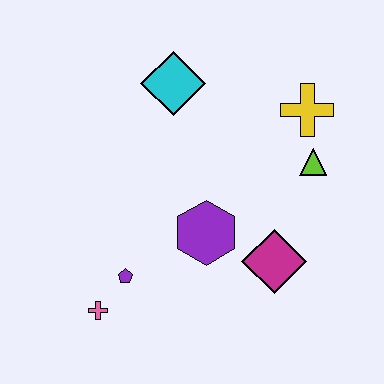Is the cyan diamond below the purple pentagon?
No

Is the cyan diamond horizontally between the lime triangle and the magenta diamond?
No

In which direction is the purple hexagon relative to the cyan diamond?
The purple hexagon is below the cyan diamond.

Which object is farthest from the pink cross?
The yellow cross is farthest from the pink cross.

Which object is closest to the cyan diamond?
The yellow cross is closest to the cyan diamond.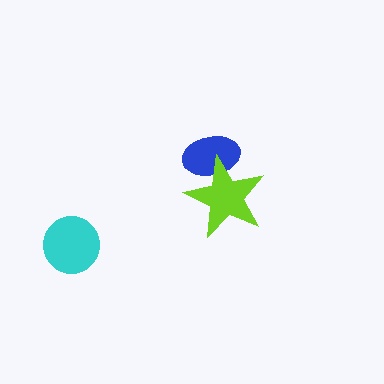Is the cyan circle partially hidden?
No, no other shape covers it.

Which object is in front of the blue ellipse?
The lime star is in front of the blue ellipse.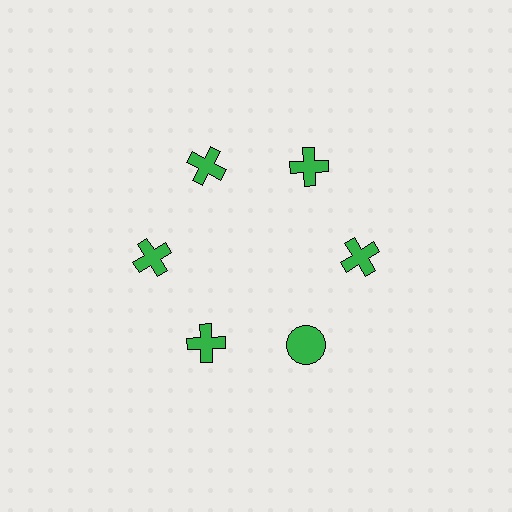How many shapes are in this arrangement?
There are 6 shapes arranged in a ring pattern.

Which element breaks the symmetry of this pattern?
The green circle at roughly the 5 o'clock position breaks the symmetry. All other shapes are green crosses.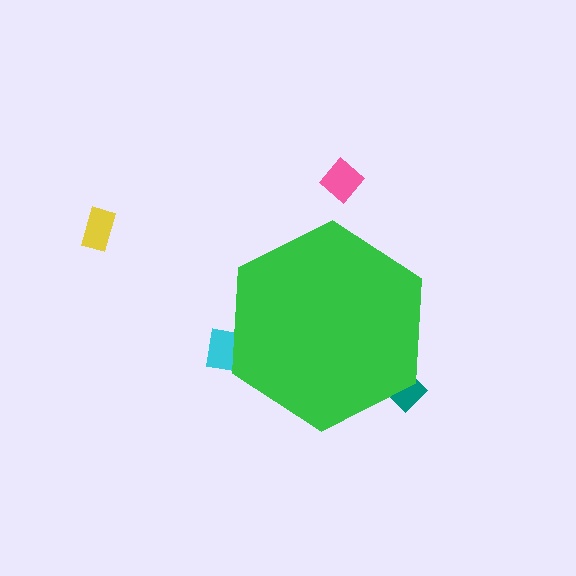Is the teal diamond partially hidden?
Yes, the teal diamond is partially hidden behind the green hexagon.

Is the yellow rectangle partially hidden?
No, the yellow rectangle is fully visible.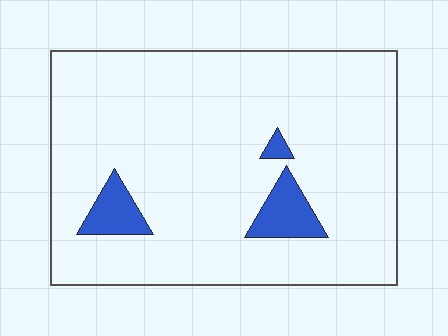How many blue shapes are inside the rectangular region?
3.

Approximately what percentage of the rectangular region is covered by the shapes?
Approximately 10%.